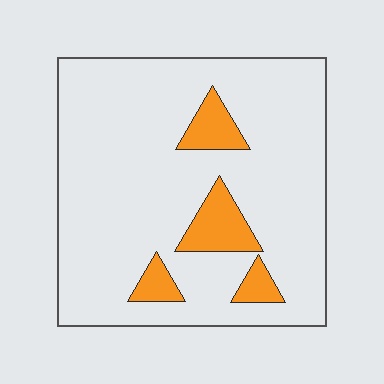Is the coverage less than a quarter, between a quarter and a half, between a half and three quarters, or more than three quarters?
Less than a quarter.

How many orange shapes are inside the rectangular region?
4.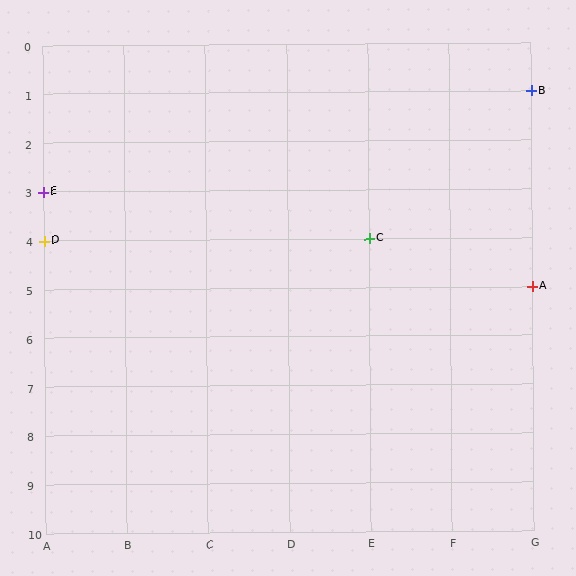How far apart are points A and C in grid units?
Points A and C are 2 columns and 1 row apart (about 2.2 grid units diagonally).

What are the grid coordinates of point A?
Point A is at grid coordinates (G, 5).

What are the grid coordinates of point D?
Point D is at grid coordinates (A, 4).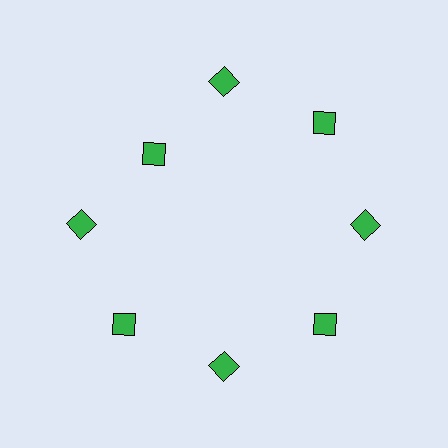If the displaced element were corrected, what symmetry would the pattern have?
It would have 8-fold rotational symmetry — the pattern would map onto itself every 45 degrees.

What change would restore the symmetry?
The symmetry would be restored by moving it outward, back onto the ring so that all 8 diamonds sit at equal angles and equal distance from the center.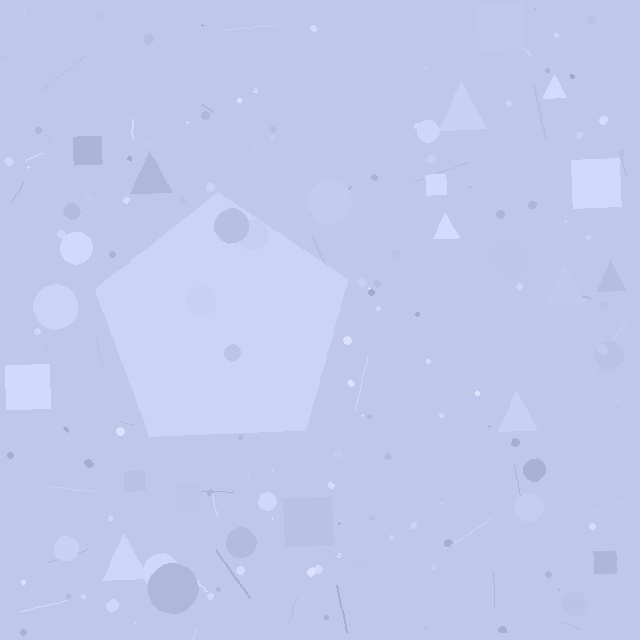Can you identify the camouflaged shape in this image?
The camouflaged shape is a pentagon.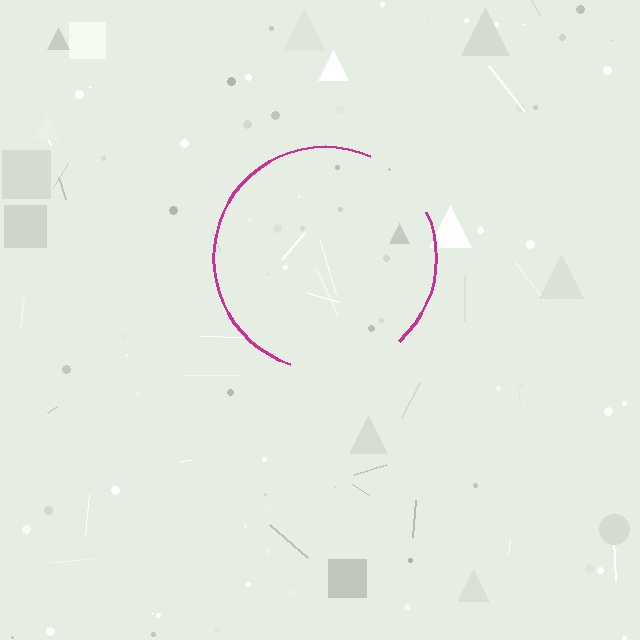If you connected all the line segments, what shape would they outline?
They would outline a circle.